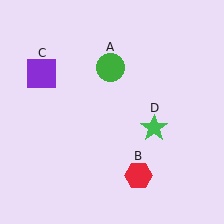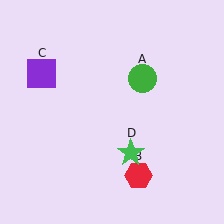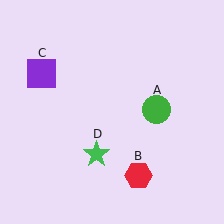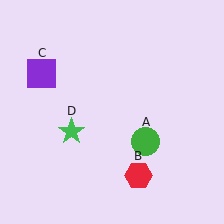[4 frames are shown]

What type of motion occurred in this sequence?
The green circle (object A), green star (object D) rotated clockwise around the center of the scene.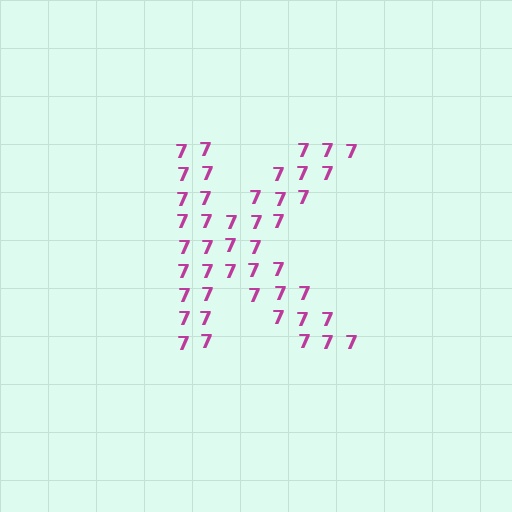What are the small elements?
The small elements are digit 7's.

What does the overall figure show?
The overall figure shows the letter K.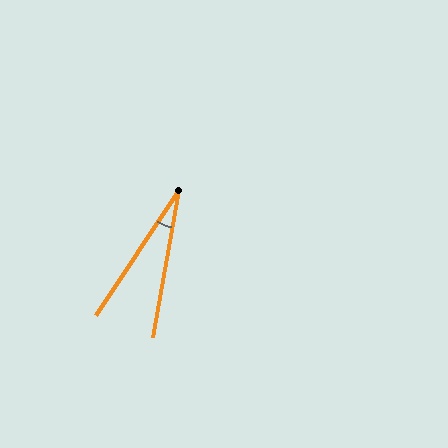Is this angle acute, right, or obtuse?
It is acute.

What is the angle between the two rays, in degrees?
Approximately 24 degrees.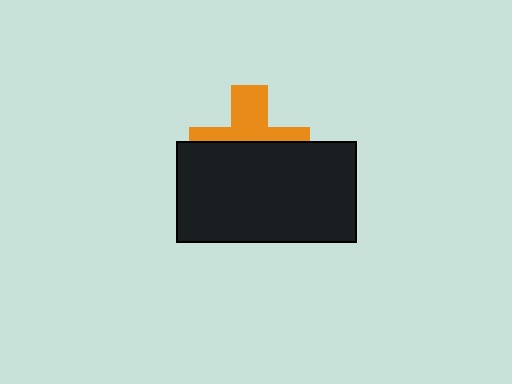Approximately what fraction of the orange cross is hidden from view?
Roughly 57% of the orange cross is hidden behind the black rectangle.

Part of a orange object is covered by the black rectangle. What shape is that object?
It is a cross.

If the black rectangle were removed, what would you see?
You would see the complete orange cross.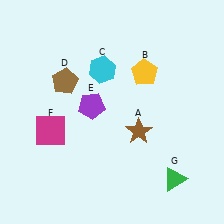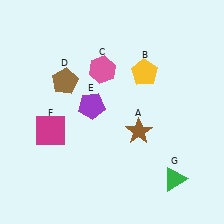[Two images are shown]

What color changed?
The hexagon (C) changed from cyan in Image 1 to pink in Image 2.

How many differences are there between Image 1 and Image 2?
There is 1 difference between the two images.